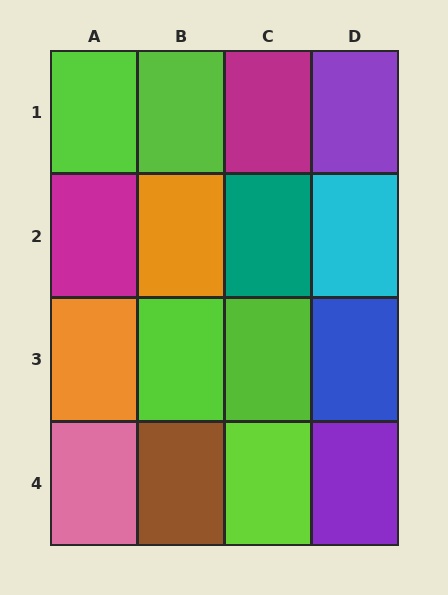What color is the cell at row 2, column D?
Cyan.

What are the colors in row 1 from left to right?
Lime, lime, magenta, purple.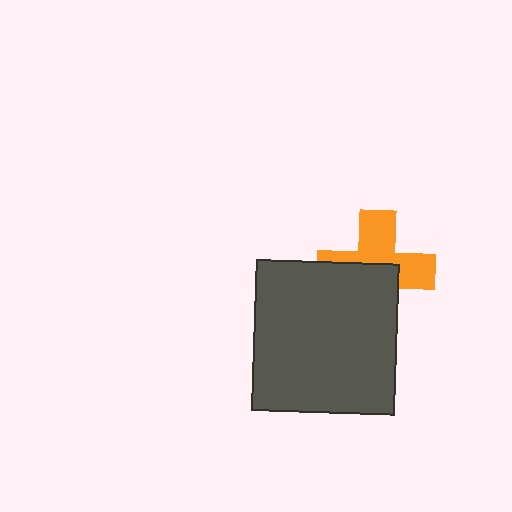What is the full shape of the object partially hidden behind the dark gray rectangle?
The partially hidden object is an orange cross.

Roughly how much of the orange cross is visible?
About half of it is visible (roughly 52%).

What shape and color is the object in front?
The object in front is a dark gray rectangle.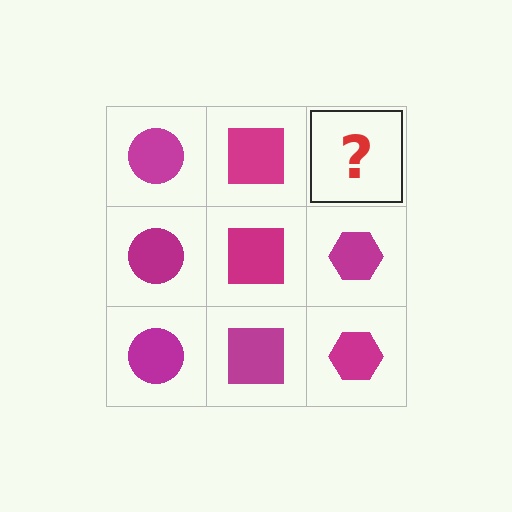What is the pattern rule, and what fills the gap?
The rule is that each column has a consistent shape. The gap should be filled with a magenta hexagon.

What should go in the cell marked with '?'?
The missing cell should contain a magenta hexagon.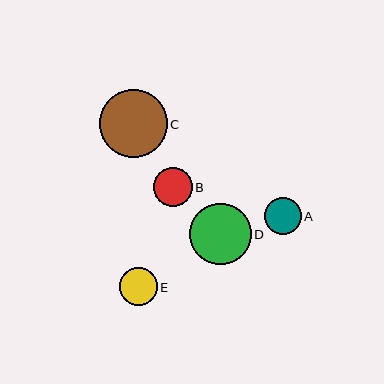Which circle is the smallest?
Circle A is the smallest with a size of approximately 37 pixels.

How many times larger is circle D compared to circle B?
Circle D is approximately 1.6 times the size of circle B.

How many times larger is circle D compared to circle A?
Circle D is approximately 1.7 times the size of circle A.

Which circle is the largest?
Circle C is the largest with a size of approximately 68 pixels.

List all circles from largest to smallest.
From largest to smallest: C, D, B, E, A.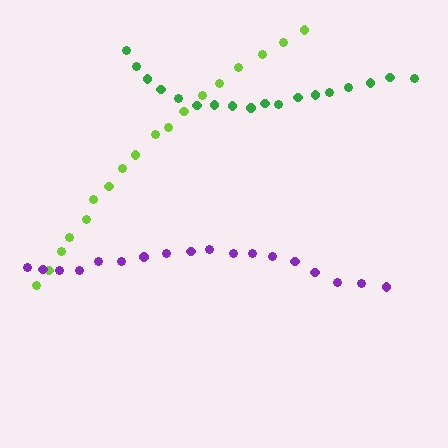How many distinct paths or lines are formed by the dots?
There are 3 distinct paths.